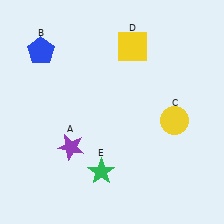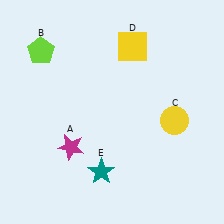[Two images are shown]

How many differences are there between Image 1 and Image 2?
There are 3 differences between the two images.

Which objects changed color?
A changed from purple to magenta. B changed from blue to lime. E changed from green to teal.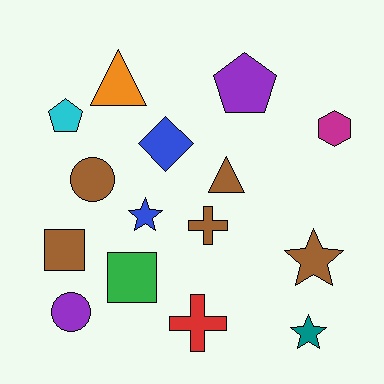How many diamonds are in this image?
There is 1 diamond.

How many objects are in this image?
There are 15 objects.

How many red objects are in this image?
There is 1 red object.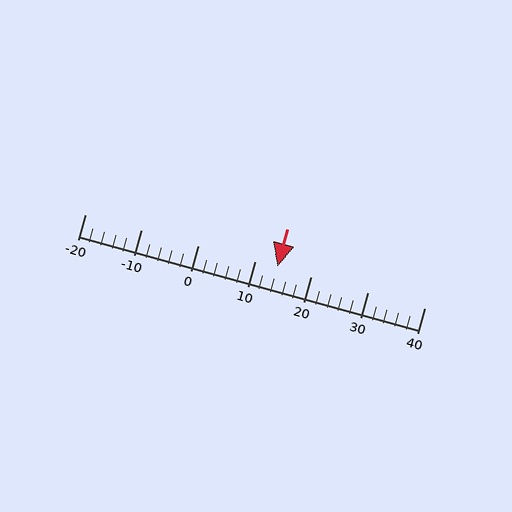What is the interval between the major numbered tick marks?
The major tick marks are spaced 10 units apart.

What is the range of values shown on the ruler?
The ruler shows values from -20 to 40.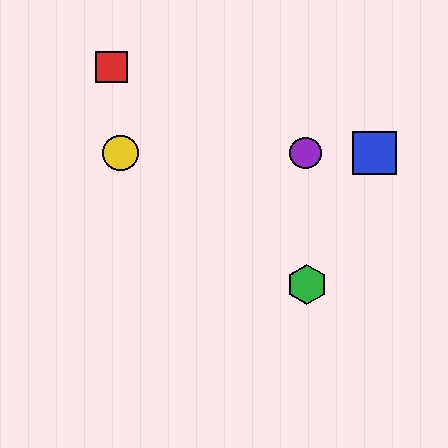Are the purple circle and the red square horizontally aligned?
No, the purple circle is at y≈153 and the red square is at y≈67.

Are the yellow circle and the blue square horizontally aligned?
Yes, both are at y≈153.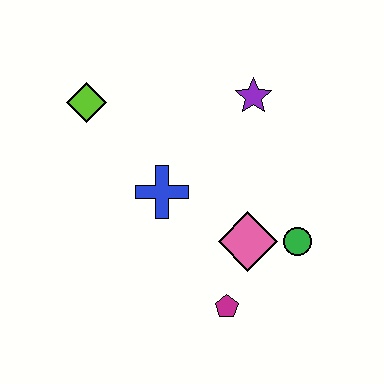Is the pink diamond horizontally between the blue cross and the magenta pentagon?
No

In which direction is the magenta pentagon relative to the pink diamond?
The magenta pentagon is below the pink diamond.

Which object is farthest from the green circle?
The lime diamond is farthest from the green circle.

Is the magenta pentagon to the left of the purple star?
Yes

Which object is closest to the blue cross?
The pink diamond is closest to the blue cross.